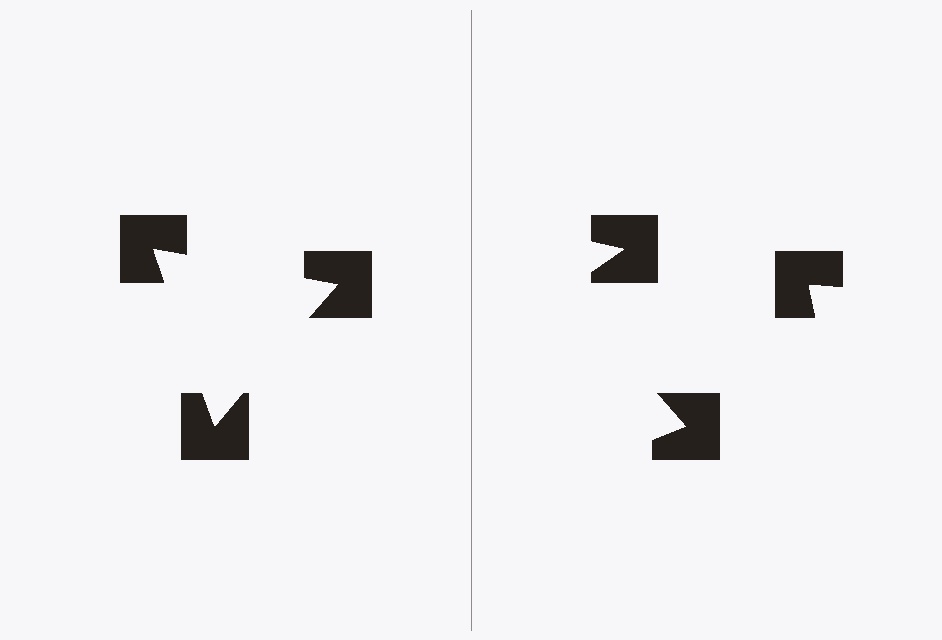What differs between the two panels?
The notched squares are positioned identically on both sides; only the wedge orientations differ. On the left they align to a triangle; on the right they are misaligned.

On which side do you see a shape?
An illusory triangle appears on the left side. On the right side the wedge cuts are rotated, so no coherent shape forms.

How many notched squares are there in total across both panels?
6 — 3 on each side.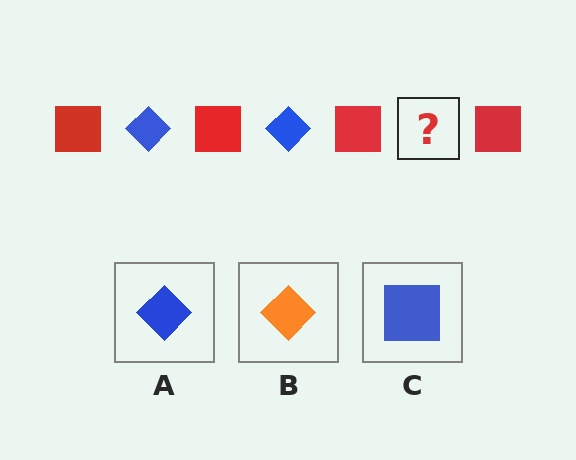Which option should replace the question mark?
Option A.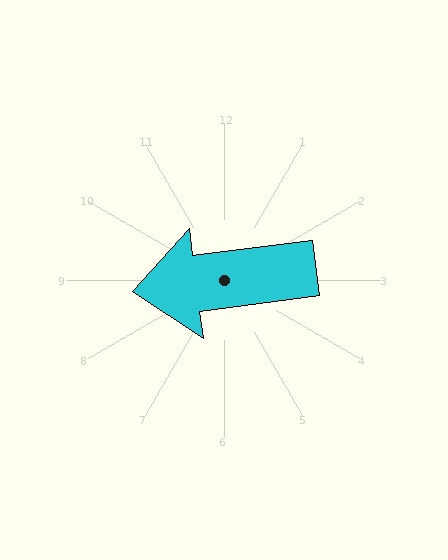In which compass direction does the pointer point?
West.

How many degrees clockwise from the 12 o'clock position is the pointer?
Approximately 263 degrees.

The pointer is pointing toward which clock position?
Roughly 9 o'clock.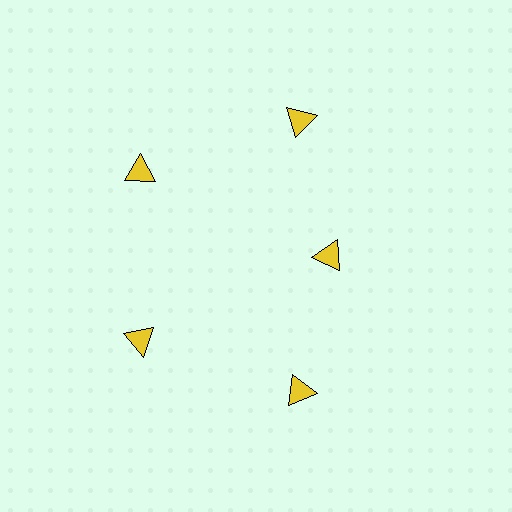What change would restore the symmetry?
The symmetry would be restored by moving it outward, back onto the ring so that all 5 triangles sit at equal angles and equal distance from the center.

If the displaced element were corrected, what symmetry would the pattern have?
It would have 5-fold rotational symmetry — the pattern would map onto itself every 72 degrees.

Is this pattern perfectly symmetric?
No. The 5 yellow triangles are arranged in a ring, but one element near the 3 o'clock position is pulled inward toward the center, breaking the 5-fold rotational symmetry.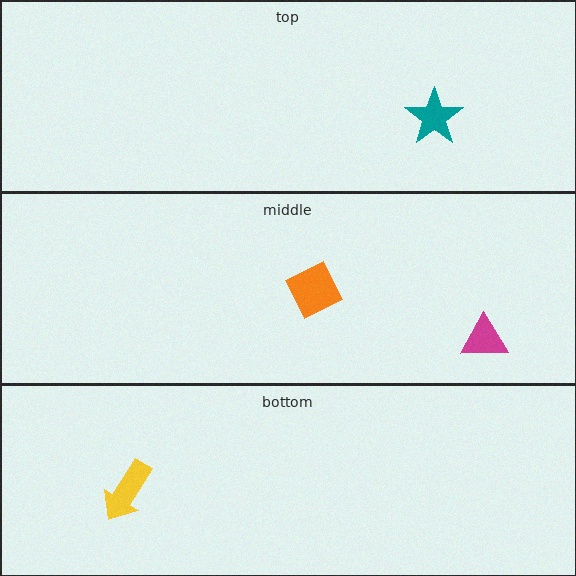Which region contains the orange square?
The middle region.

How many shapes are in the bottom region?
1.